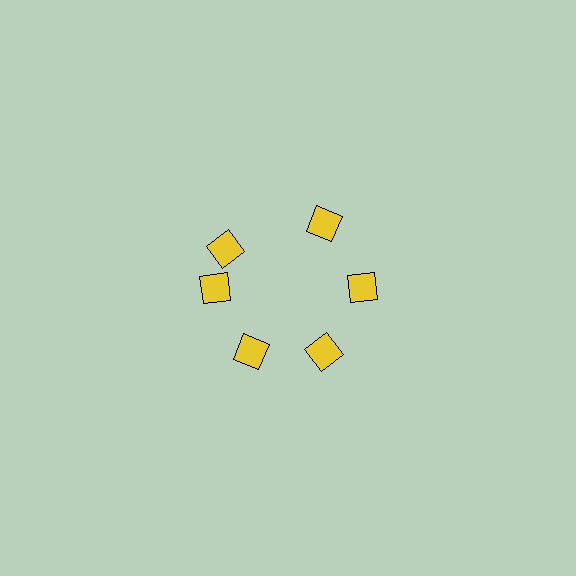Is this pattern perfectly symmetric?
No. The 6 yellow diamonds are arranged in a ring, but one element near the 11 o'clock position is rotated out of alignment along the ring, breaking the 6-fold rotational symmetry.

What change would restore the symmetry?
The symmetry would be restored by rotating it back into even spacing with its neighbors so that all 6 diamonds sit at equal angles and equal distance from the center.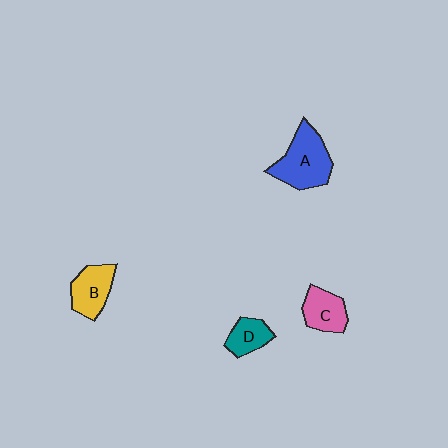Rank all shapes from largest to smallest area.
From largest to smallest: A (blue), B (yellow), C (pink), D (teal).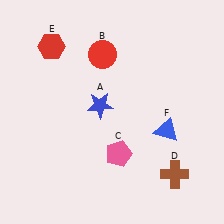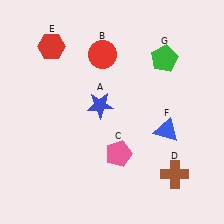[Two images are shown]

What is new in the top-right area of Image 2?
A green pentagon (G) was added in the top-right area of Image 2.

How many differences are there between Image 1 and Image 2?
There is 1 difference between the two images.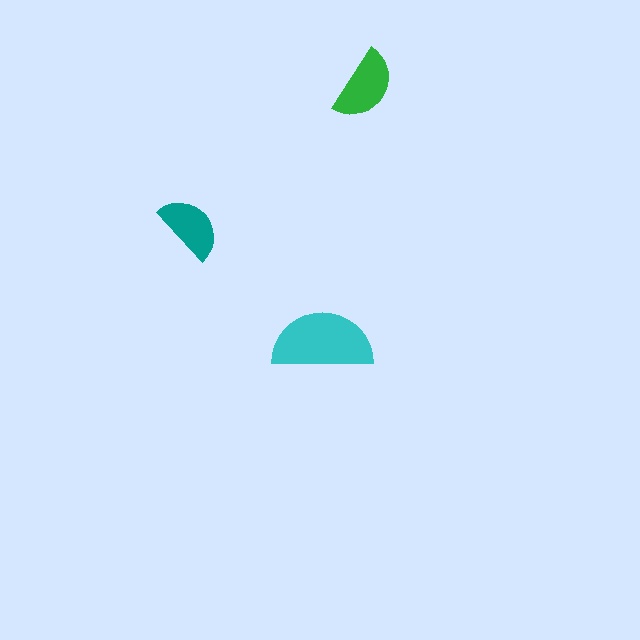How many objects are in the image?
There are 3 objects in the image.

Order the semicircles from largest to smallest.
the cyan one, the green one, the teal one.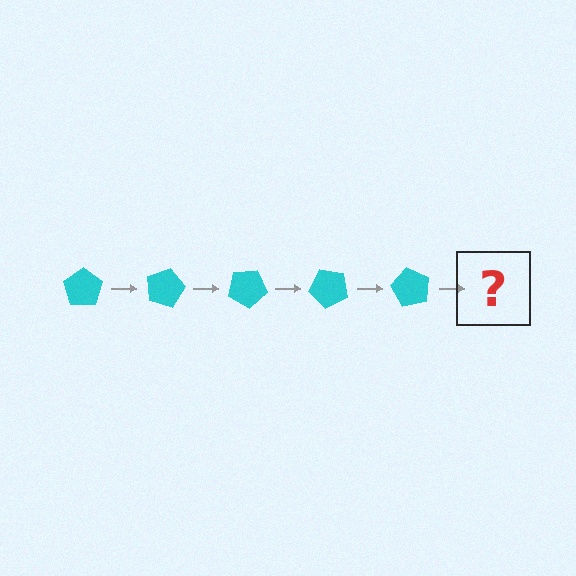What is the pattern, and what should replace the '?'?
The pattern is that the pentagon rotates 15 degrees each step. The '?' should be a cyan pentagon rotated 75 degrees.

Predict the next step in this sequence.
The next step is a cyan pentagon rotated 75 degrees.